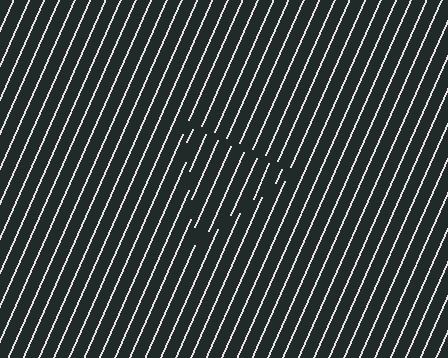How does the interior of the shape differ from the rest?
The interior of the shape contains the same grating, shifted by half a period — the contour is defined by the phase discontinuity where line-ends from the inner and outer gratings abut.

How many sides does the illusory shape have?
3 sides — the line-ends trace a triangle.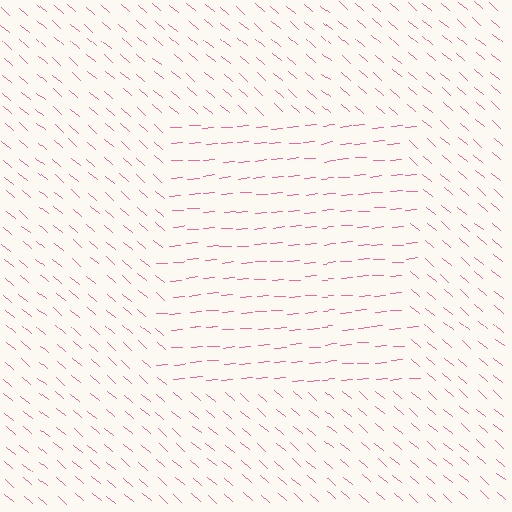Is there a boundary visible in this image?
Yes, there is a texture boundary formed by a change in line orientation.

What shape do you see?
I see a rectangle.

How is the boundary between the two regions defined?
The boundary is defined purely by a change in line orientation (approximately 45 degrees difference). All lines are the same color and thickness.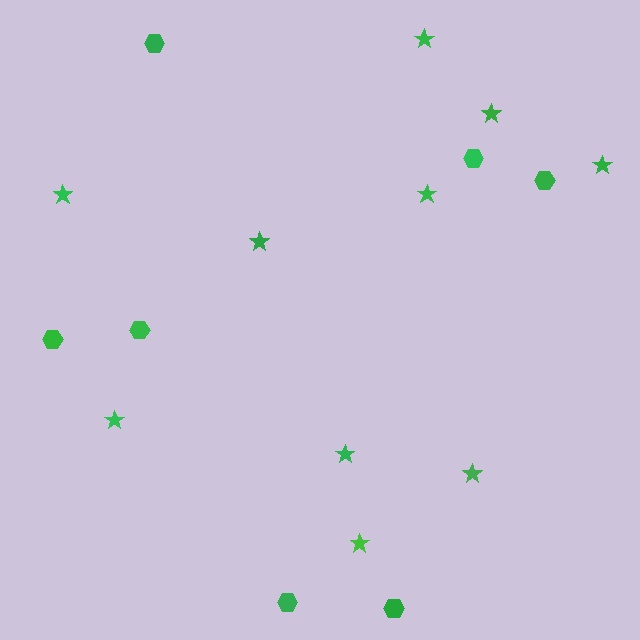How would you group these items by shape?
There are 2 groups: one group of stars (10) and one group of hexagons (7).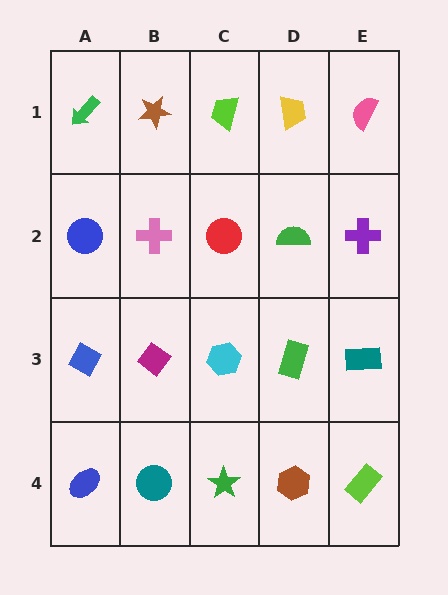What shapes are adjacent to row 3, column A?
A blue circle (row 2, column A), a blue ellipse (row 4, column A), a magenta diamond (row 3, column B).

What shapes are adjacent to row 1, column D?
A green semicircle (row 2, column D), a lime trapezoid (row 1, column C), a pink semicircle (row 1, column E).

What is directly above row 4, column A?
A blue diamond.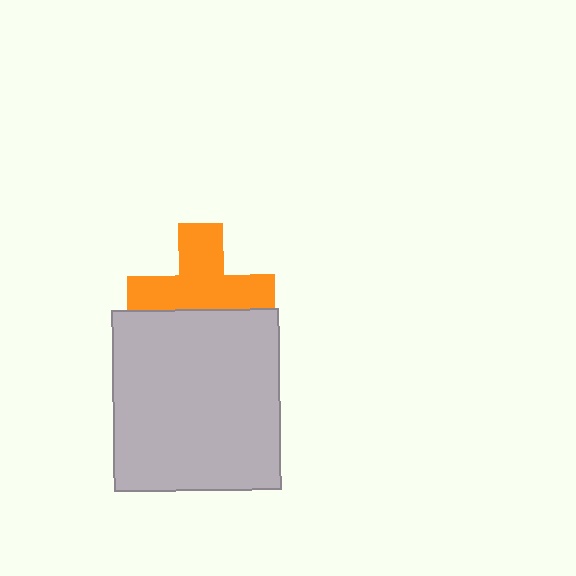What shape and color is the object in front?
The object in front is a light gray rectangle.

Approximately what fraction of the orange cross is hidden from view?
Roughly 35% of the orange cross is hidden behind the light gray rectangle.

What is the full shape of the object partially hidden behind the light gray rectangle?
The partially hidden object is an orange cross.